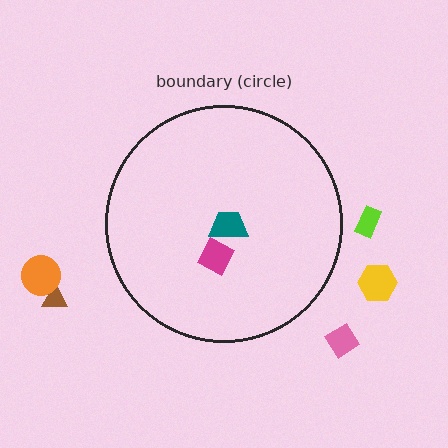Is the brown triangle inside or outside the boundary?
Outside.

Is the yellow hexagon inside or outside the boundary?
Outside.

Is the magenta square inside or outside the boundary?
Inside.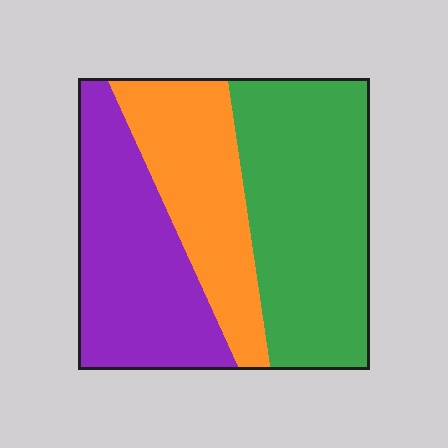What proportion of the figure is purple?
Purple takes up about one third (1/3) of the figure.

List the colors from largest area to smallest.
From largest to smallest: green, purple, orange.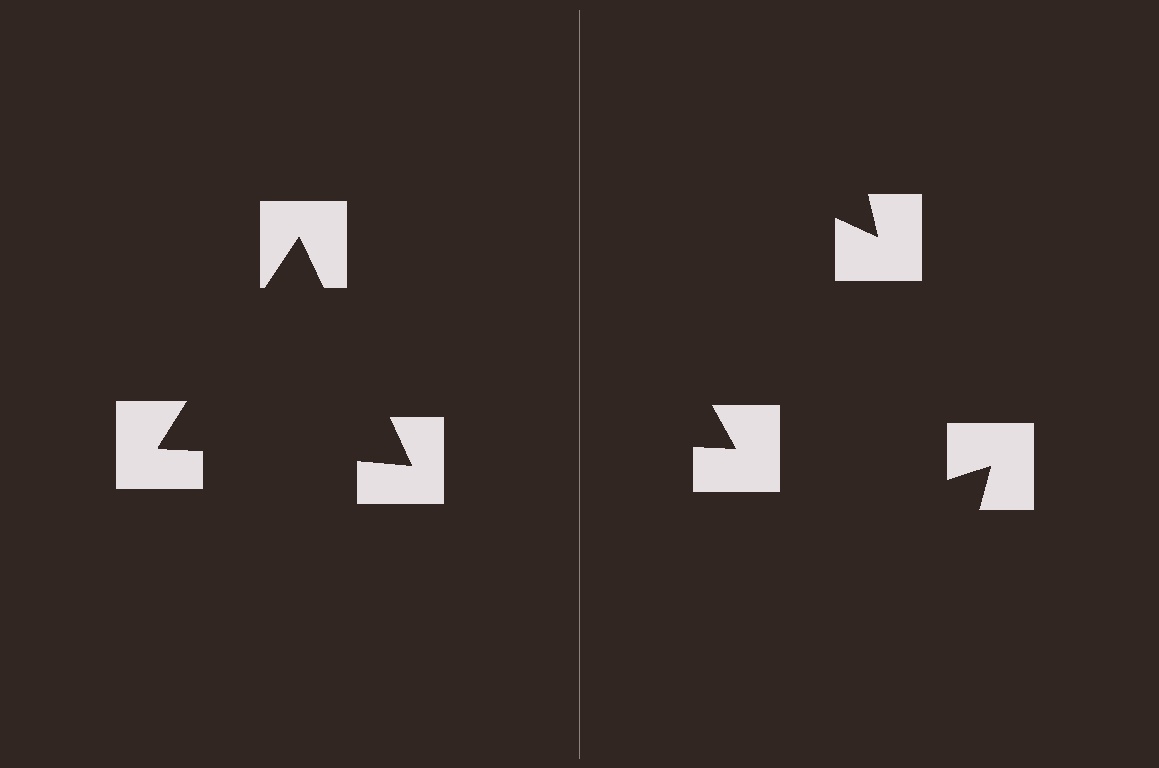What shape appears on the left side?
An illusory triangle.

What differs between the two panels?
The notched squares are positioned identically on both sides; only the wedge orientations differ. On the left they align to a triangle; on the right they are misaligned.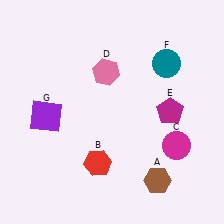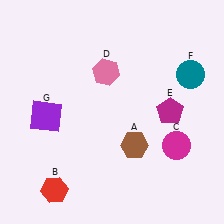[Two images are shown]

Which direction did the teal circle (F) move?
The teal circle (F) moved right.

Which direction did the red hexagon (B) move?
The red hexagon (B) moved left.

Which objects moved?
The objects that moved are: the brown hexagon (A), the red hexagon (B), the teal circle (F).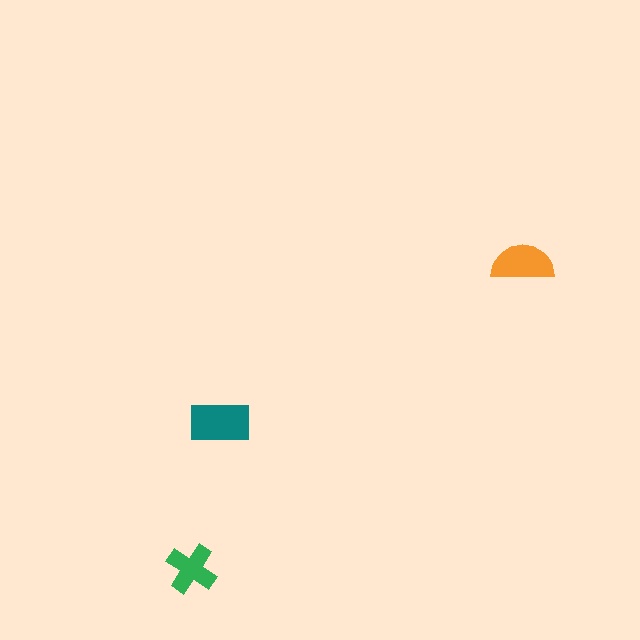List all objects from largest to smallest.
The teal rectangle, the orange semicircle, the green cross.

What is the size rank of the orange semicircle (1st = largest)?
2nd.